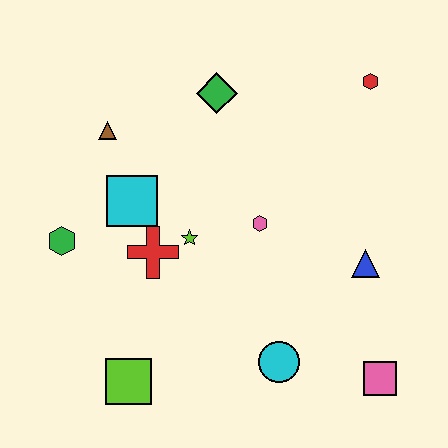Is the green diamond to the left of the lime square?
No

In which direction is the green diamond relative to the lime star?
The green diamond is above the lime star.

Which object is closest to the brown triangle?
The cyan square is closest to the brown triangle.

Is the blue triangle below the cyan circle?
No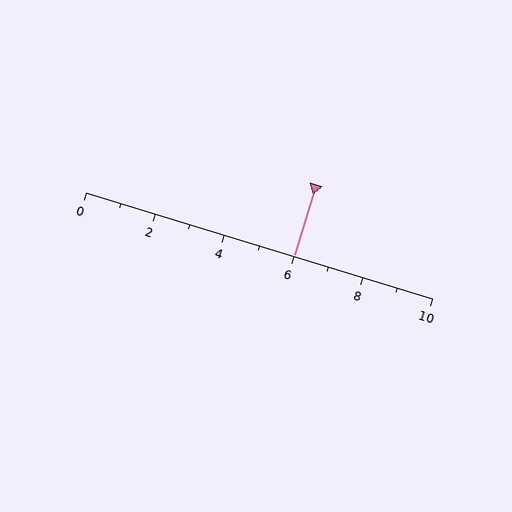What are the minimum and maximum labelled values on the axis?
The axis runs from 0 to 10.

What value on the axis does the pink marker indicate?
The marker indicates approximately 6.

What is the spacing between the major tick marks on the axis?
The major ticks are spaced 2 apart.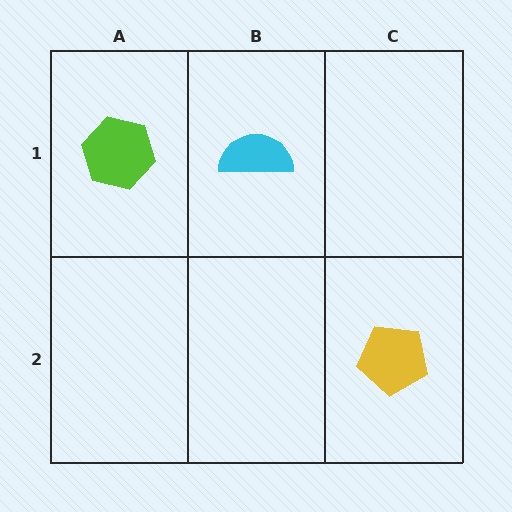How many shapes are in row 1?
2 shapes.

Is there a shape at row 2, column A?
No, that cell is empty.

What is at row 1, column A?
A lime hexagon.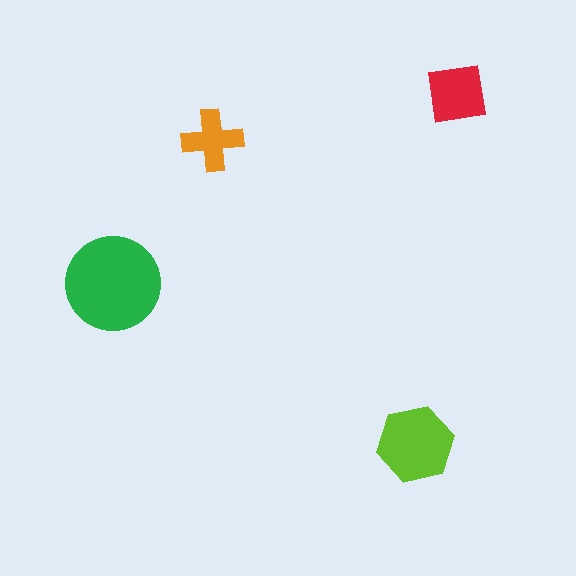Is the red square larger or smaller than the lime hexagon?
Smaller.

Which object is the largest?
The green circle.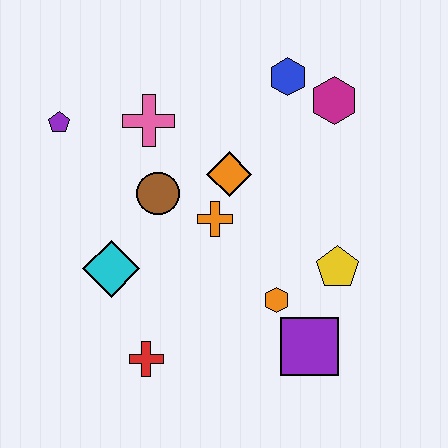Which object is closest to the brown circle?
The orange cross is closest to the brown circle.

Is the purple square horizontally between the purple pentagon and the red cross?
No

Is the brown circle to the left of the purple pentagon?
No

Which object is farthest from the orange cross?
The purple pentagon is farthest from the orange cross.